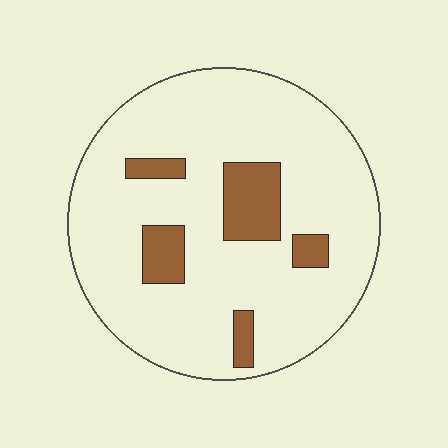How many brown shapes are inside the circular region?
5.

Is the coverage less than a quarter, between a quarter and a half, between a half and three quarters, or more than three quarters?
Less than a quarter.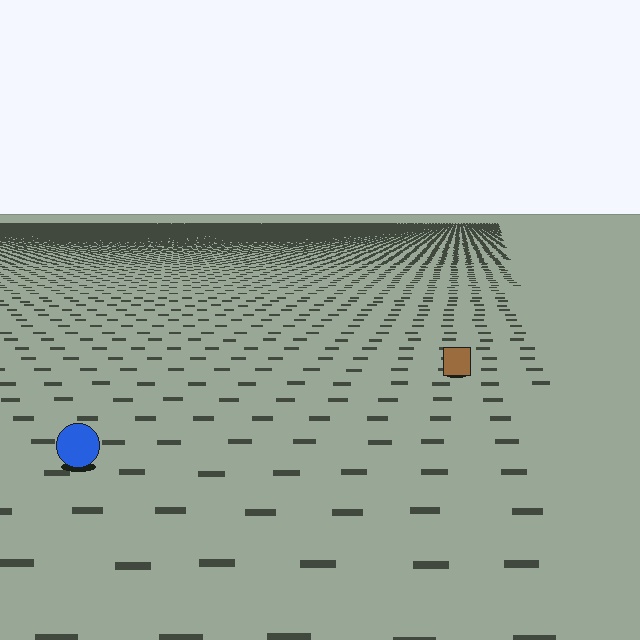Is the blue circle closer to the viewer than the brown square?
Yes. The blue circle is closer — you can tell from the texture gradient: the ground texture is coarser near it.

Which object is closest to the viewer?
The blue circle is closest. The texture marks near it are larger and more spread out.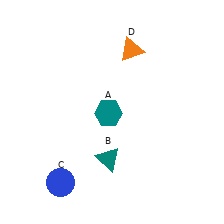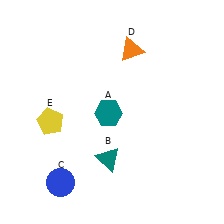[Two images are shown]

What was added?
A yellow pentagon (E) was added in Image 2.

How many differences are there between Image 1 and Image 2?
There is 1 difference between the two images.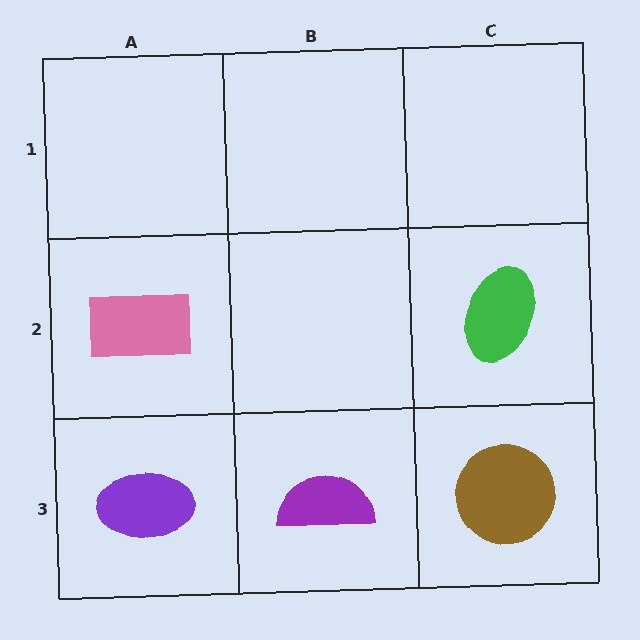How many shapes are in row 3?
3 shapes.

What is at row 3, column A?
A purple ellipse.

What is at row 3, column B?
A purple semicircle.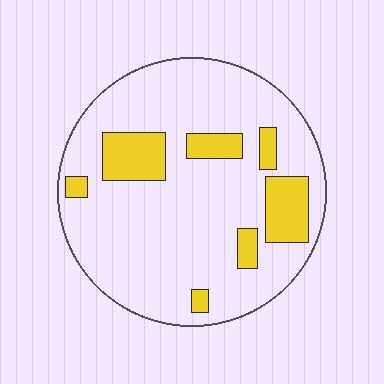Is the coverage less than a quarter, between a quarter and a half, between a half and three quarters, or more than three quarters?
Less than a quarter.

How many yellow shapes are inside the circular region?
7.